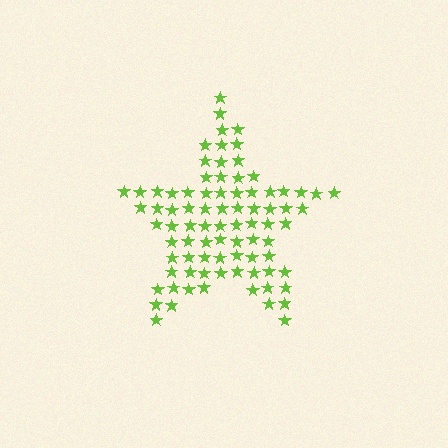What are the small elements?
The small elements are stars.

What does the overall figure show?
The overall figure shows a star.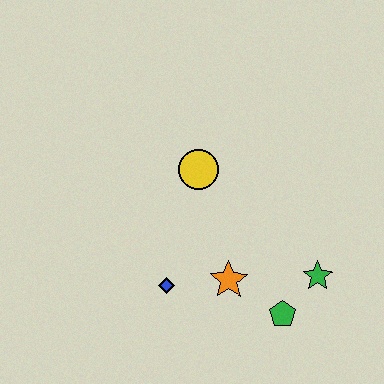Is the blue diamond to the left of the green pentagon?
Yes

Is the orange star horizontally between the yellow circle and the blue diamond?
No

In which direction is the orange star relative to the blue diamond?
The orange star is to the right of the blue diamond.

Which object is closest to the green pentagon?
The green star is closest to the green pentagon.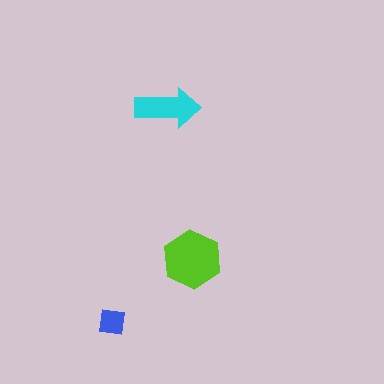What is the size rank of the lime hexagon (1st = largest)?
1st.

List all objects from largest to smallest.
The lime hexagon, the cyan arrow, the blue square.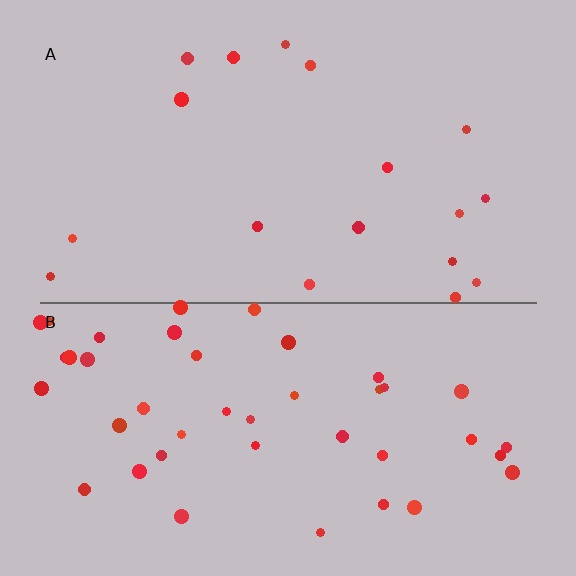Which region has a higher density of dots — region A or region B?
B (the bottom).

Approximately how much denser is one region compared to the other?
Approximately 2.4× — region B over region A.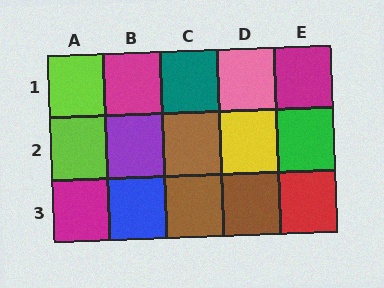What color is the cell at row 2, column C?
Brown.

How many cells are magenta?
3 cells are magenta.